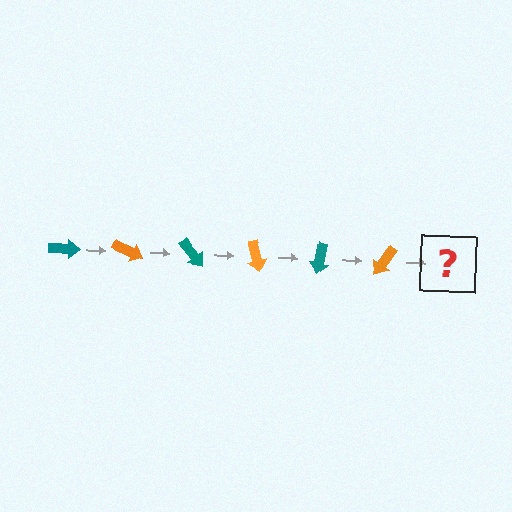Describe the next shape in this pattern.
It should be a teal arrow, rotated 150 degrees from the start.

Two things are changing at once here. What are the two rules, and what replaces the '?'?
The two rules are that it rotates 25 degrees each step and the color cycles through teal and orange. The '?' should be a teal arrow, rotated 150 degrees from the start.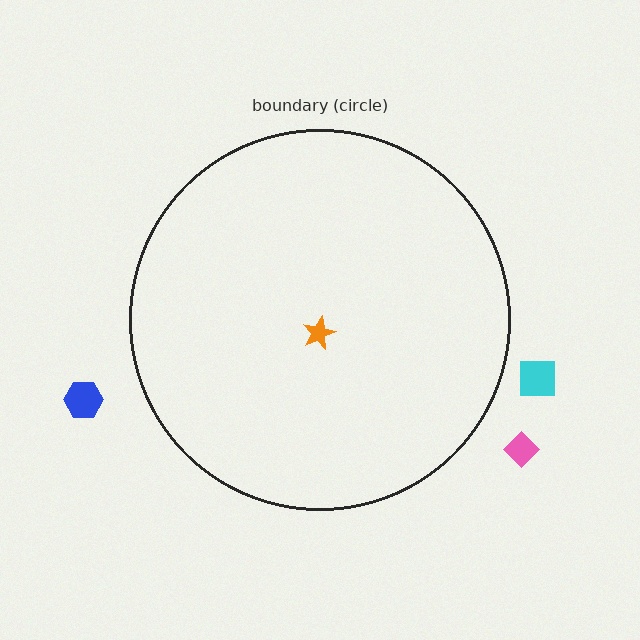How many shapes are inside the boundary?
1 inside, 3 outside.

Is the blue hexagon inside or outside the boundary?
Outside.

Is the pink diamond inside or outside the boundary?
Outside.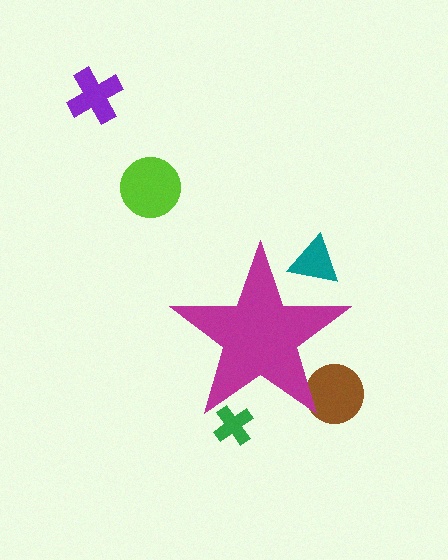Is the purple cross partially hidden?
No, the purple cross is fully visible.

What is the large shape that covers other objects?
A magenta star.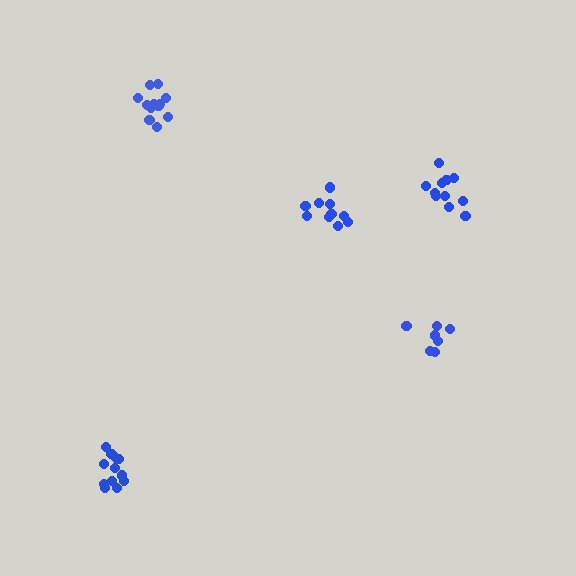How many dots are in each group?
Group 1: 12 dots, Group 2: 10 dots, Group 3: 12 dots, Group 4: 11 dots, Group 5: 7 dots (52 total).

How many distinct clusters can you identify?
There are 5 distinct clusters.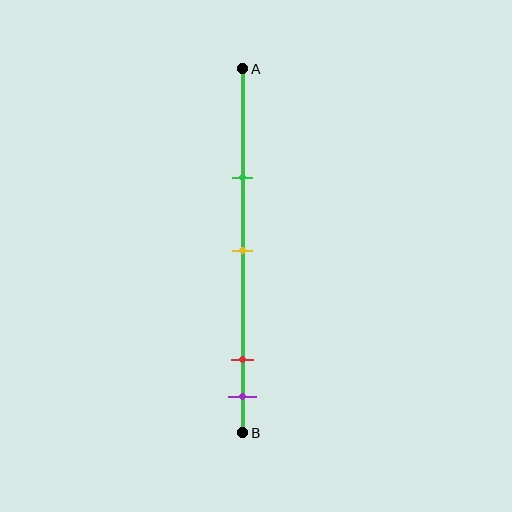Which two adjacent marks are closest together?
The red and purple marks are the closest adjacent pair.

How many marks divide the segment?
There are 4 marks dividing the segment.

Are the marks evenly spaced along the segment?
No, the marks are not evenly spaced.